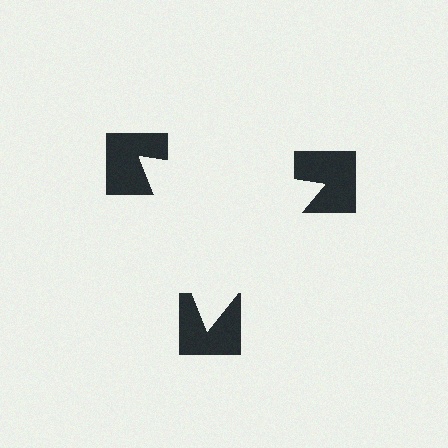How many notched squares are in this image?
There are 3 — one at each vertex of the illusory triangle.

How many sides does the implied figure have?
3 sides.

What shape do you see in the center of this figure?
An illusory triangle — its edges are inferred from the aligned wedge cuts in the notched squares, not physically drawn.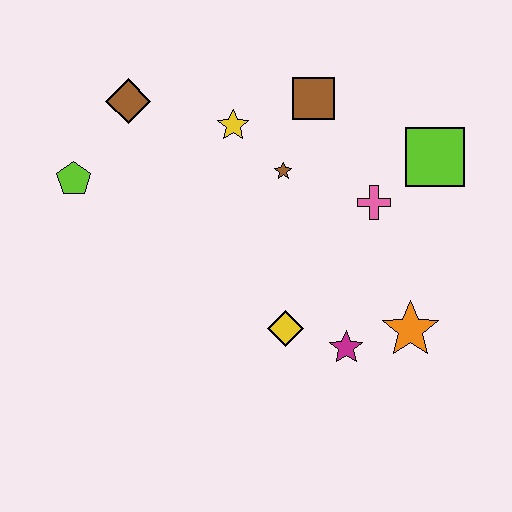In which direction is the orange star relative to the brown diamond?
The orange star is to the right of the brown diamond.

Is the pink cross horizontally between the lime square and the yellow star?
Yes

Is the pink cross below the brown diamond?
Yes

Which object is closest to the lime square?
The pink cross is closest to the lime square.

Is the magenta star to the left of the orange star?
Yes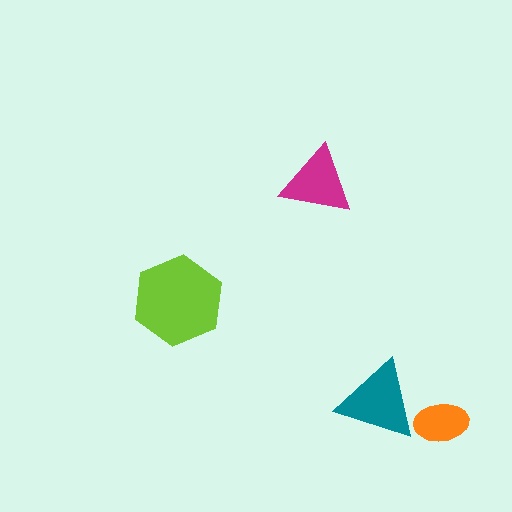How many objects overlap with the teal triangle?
1 object overlaps with the teal triangle.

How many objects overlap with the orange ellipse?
1 object overlaps with the orange ellipse.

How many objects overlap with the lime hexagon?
0 objects overlap with the lime hexagon.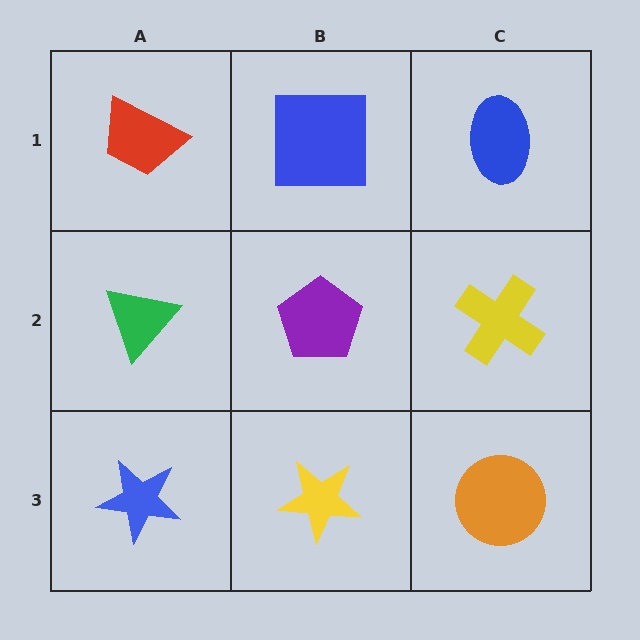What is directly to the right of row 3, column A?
A yellow star.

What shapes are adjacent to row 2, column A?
A red trapezoid (row 1, column A), a blue star (row 3, column A), a purple pentagon (row 2, column B).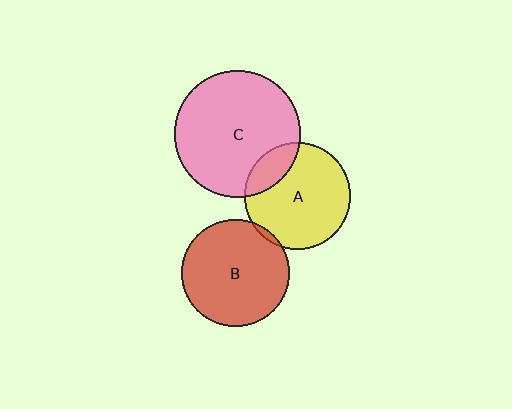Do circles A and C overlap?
Yes.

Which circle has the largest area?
Circle C (pink).